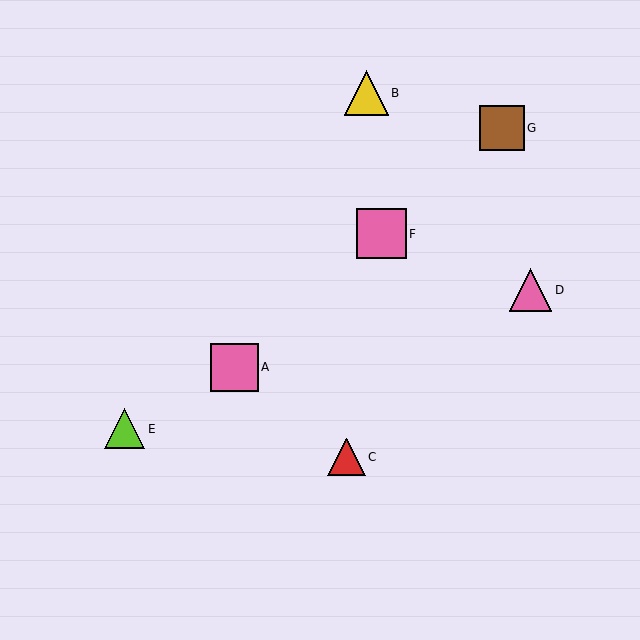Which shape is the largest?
The pink square (labeled F) is the largest.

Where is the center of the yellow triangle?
The center of the yellow triangle is at (366, 93).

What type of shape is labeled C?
Shape C is a red triangle.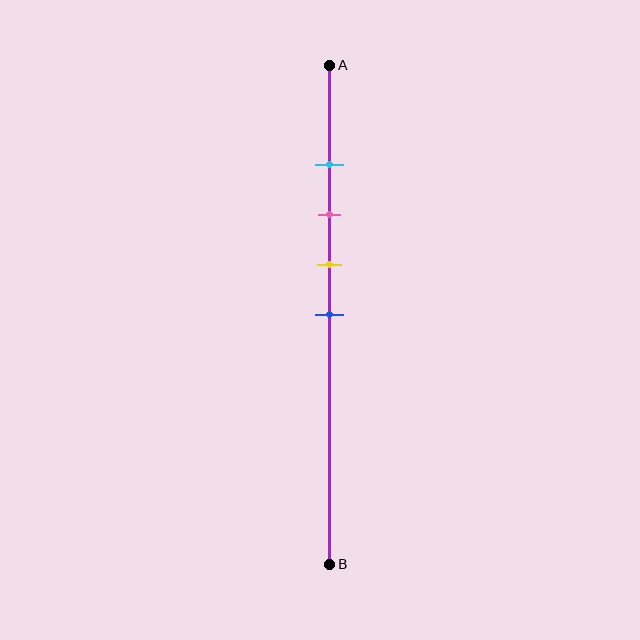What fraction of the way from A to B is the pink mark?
The pink mark is approximately 30% (0.3) of the way from A to B.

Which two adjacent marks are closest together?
The cyan and pink marks are the closest adjacent pair.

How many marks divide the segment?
There are 4 marks dividing the segment.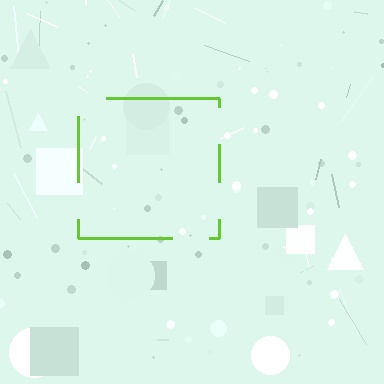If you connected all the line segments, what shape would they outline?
They would outline a square.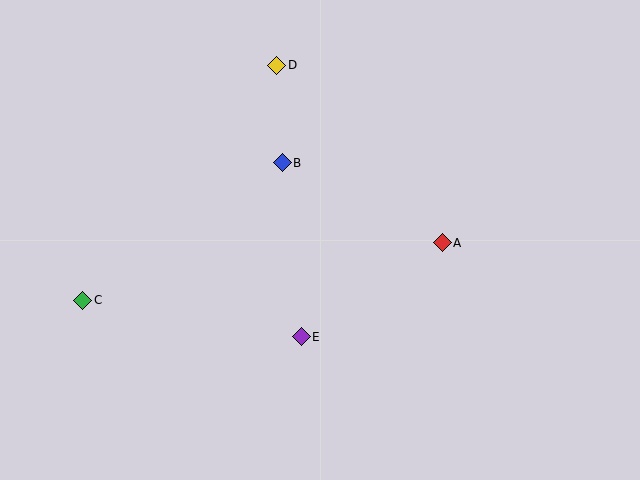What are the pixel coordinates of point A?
Point A is at (442, 243).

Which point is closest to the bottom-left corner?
Point C is closest to the bottom-left corner.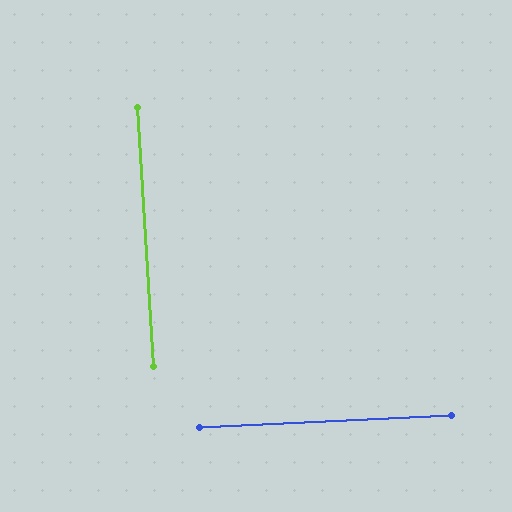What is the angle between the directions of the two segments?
Approximately 89 degrees.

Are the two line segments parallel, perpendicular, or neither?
Perpendicular — they meet at approximately 89°.